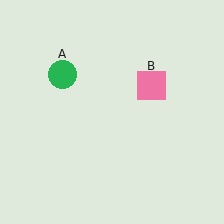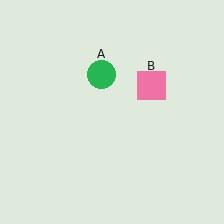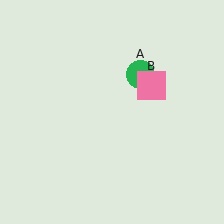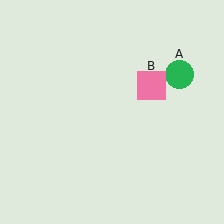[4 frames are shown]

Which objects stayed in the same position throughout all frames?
Pink square (object B) remained stationary.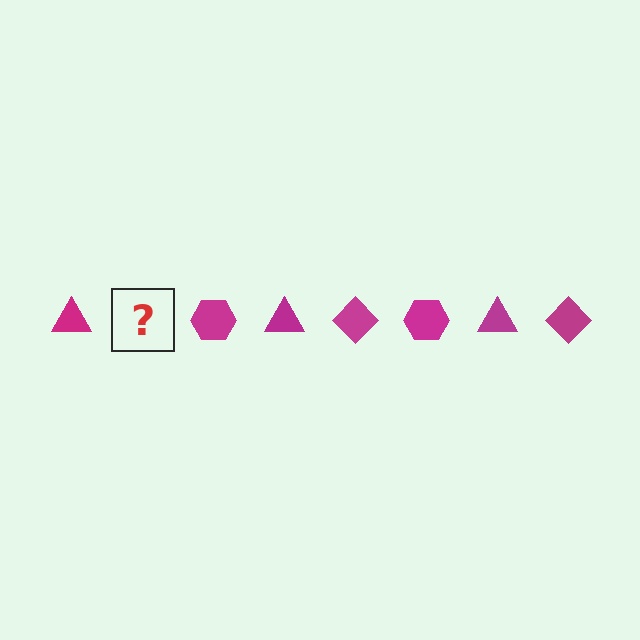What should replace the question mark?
The question mark should be replaced with a magenta diamond.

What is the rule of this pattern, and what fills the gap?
The rule is that the pattern cycles through triangle, diamond, hexagon shapes in magenta. The gap should be filled with a magenta diamond.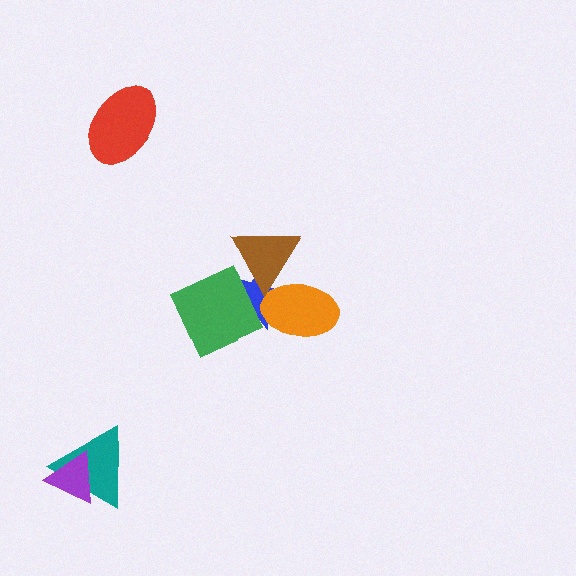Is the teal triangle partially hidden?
Yes, it is partially covered by another shape.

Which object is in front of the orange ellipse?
The brown triangle is in front of the orange ellipse.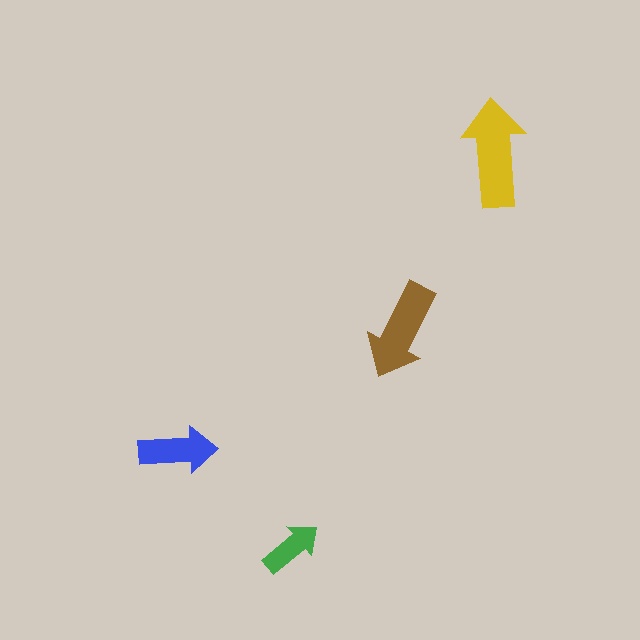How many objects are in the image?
There are 4 objects in the image.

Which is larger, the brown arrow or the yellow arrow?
The yellow one.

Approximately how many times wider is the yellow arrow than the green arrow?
About 1.5 times wider.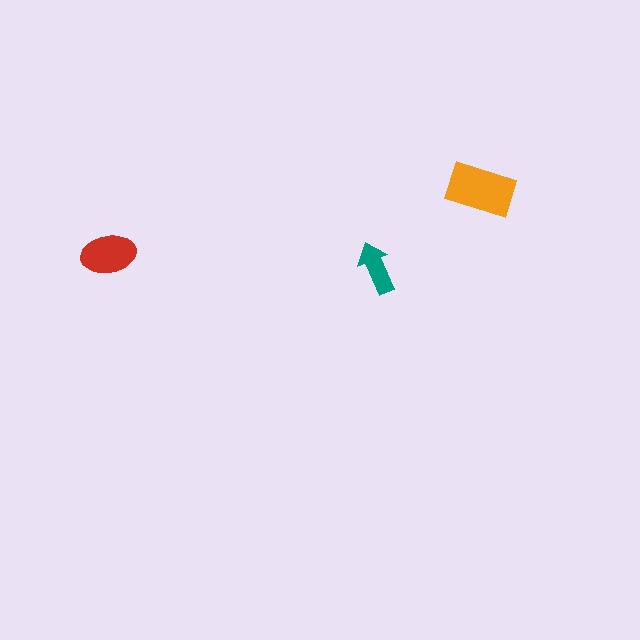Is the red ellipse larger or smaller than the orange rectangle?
Smaller.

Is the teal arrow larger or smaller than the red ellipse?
Smaller.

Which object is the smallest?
The teal arrow.